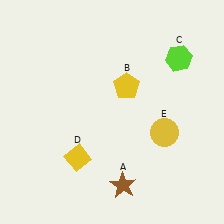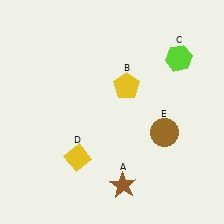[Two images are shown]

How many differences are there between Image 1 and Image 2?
There is 1 difference between the two images.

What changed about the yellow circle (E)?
In Image 1, E is yellow. In Image 2, it changed to brown.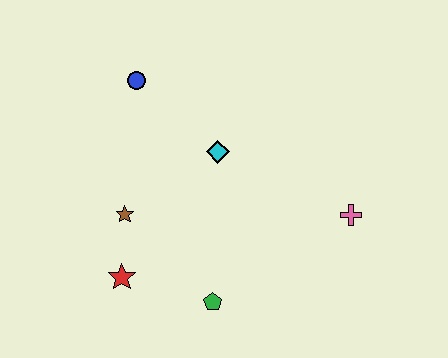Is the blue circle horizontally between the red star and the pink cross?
Yes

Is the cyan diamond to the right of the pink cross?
No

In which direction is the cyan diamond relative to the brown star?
The cyan diamond is to the right of the brown star.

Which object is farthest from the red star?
The pink cross is farthest from the red star.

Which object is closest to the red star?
The brown star is closest to the red star.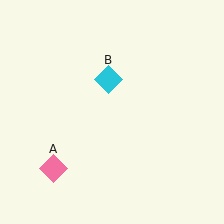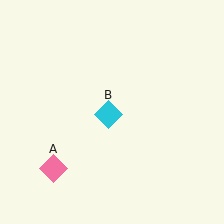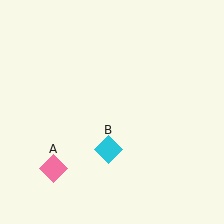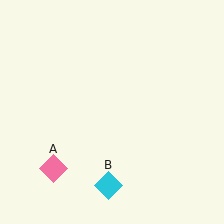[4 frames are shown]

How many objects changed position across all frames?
1 object changed position: cyan diamond (object B).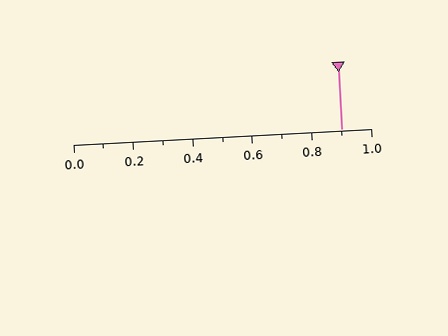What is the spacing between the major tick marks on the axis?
The major ticks are spaced 0.2 apart.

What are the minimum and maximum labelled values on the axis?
The axis runs from 0.0 to 1.0.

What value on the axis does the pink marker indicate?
The marker indicates approximately 0.9.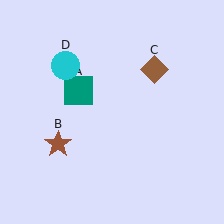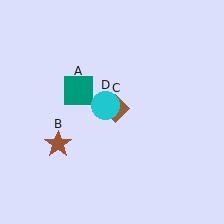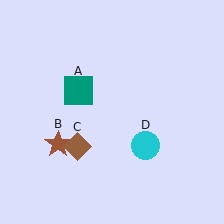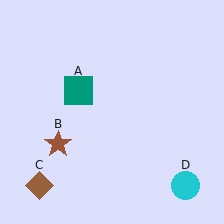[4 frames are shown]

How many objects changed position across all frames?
2 objects changed position: brown diamond (object C), cyan circle (object D).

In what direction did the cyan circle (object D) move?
The cyan circle (object D) moved down and to the right.